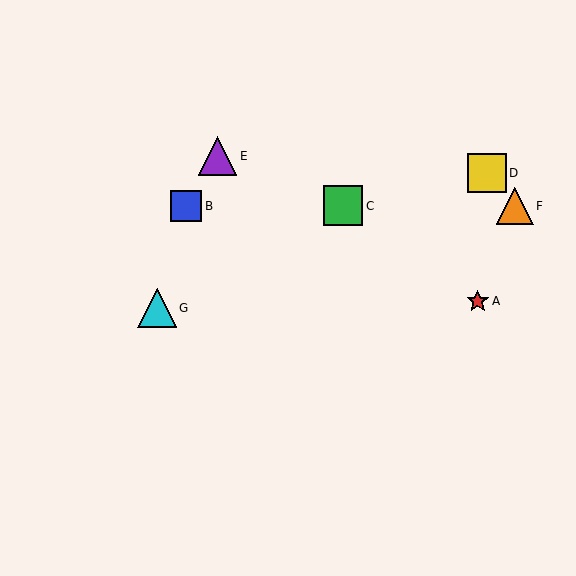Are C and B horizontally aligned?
Yes, both are at y≈206.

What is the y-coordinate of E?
Object E is at y≈156.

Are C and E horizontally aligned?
No, C is at y≈206 and E is at y≈156.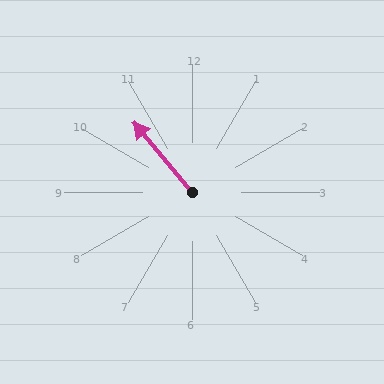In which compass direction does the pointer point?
Northwest.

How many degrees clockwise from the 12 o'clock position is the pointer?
Approximately 320 degrees.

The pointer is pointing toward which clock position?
Roughly 11 o'clock.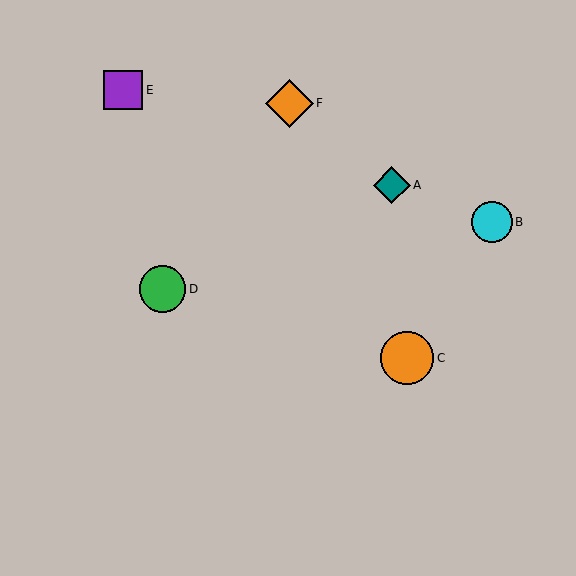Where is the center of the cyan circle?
The center of the cyan circle is at (492, 222).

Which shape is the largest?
The orange circle (labeled C) is the largest.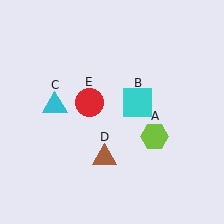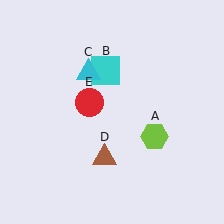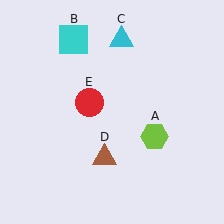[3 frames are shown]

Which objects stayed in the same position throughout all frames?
Lime hexagon (object A) and brown triangle (object D) and red circle (object E) remained stationary.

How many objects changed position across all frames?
2 objects changed position: cyan square (object B), cyan triangle (object C).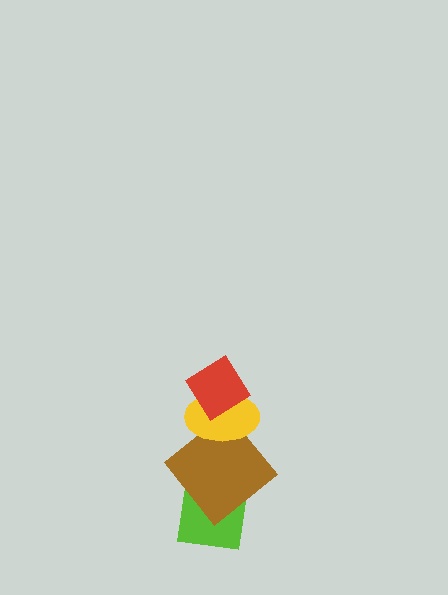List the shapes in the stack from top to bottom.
From top to bottom: the red diamond, the yellow ellipse, the brown diamond, the lime square.